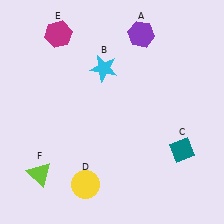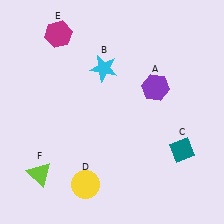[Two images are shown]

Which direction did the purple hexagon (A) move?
The purple hexagon (A) moved down.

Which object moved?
The purple hexagon (A) moved down.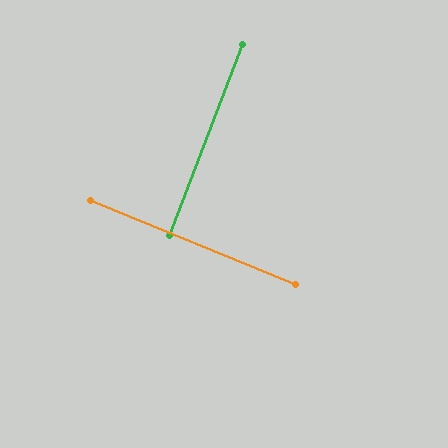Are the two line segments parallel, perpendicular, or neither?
Perpendicular — they meet at approximately 89°.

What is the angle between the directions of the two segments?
Approximately 89 degrees.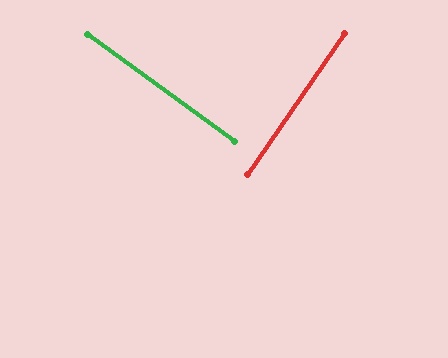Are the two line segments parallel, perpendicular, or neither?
Perpendicular — they meet at approximately 89°.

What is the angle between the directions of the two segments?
Approximately 89 degrees.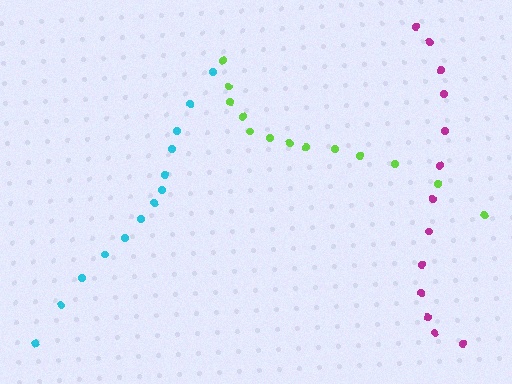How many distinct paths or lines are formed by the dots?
There are 3 distinct paths.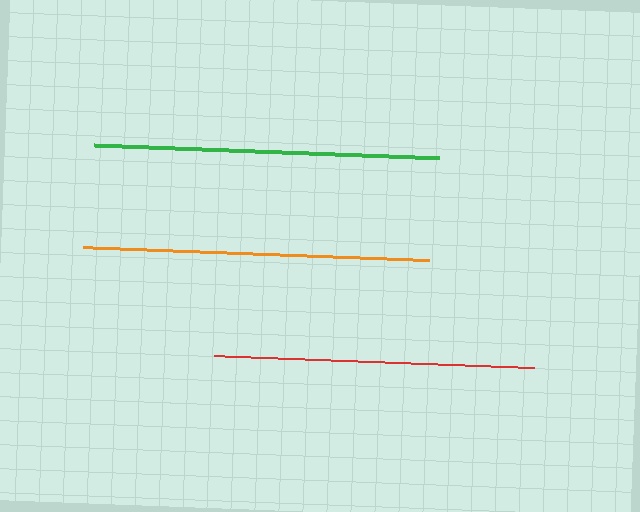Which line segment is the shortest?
The red line is the shortest at approximately 320 pixels.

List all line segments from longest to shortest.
From longest to shortest: orange, green, red.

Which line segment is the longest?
The orange line is the longest at approximately 347 pixels.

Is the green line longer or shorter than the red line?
The green line is longer than the red line.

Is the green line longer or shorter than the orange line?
The orange line is longer than the green line.